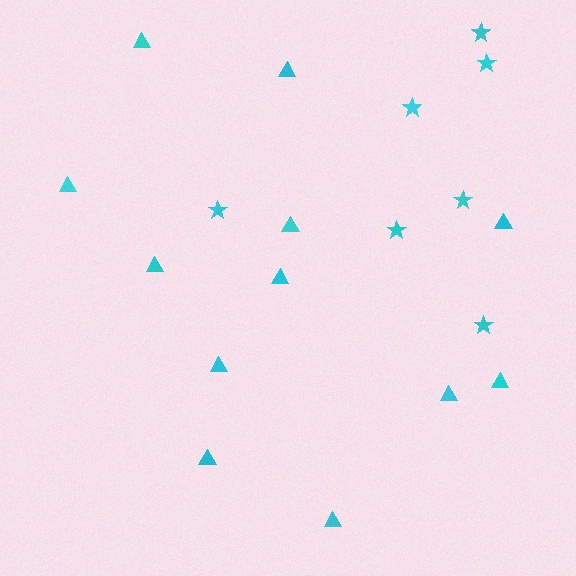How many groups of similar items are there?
There are 2 groups: one group of stars (7) and one group of triangles (12).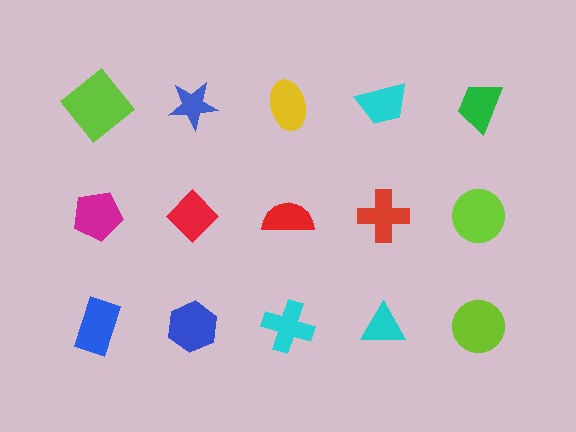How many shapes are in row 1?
5 shapes.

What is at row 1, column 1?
A lime diamond.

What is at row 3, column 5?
A lime circle.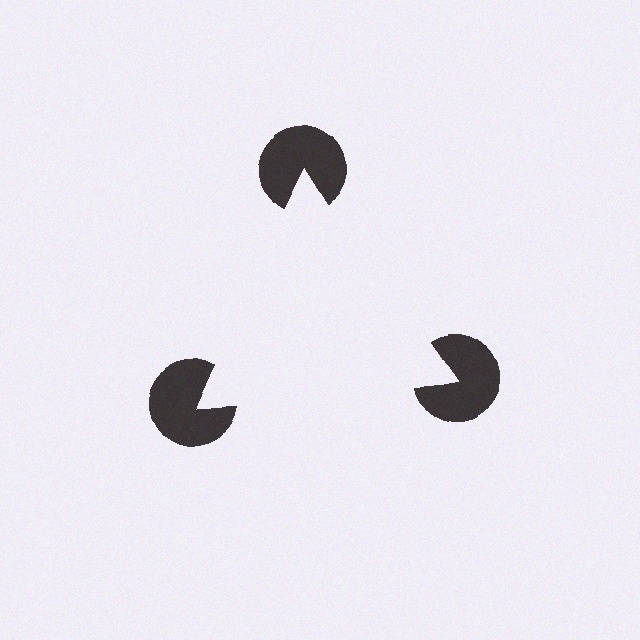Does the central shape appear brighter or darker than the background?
It typically appears slightly brighter than the background, even though no actual brightness change is drawn.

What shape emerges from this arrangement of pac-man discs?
An illusory triangle — its edges are inferred from the aligned wedge cuts in the pac-man discs, not physically drawn.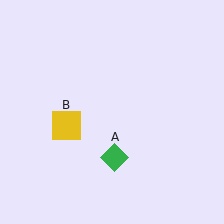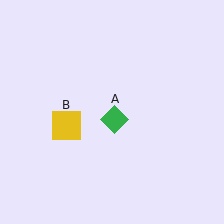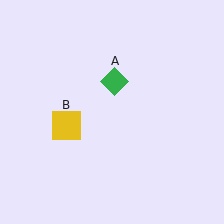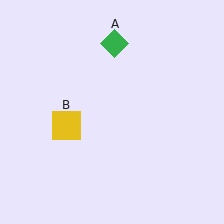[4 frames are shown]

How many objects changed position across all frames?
1 object changed position: green diamond (object A).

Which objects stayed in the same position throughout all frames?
Yellow square (object B) remained stationary.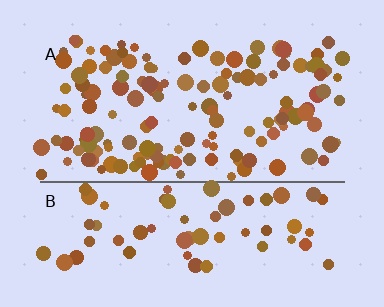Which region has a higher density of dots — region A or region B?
A (the top).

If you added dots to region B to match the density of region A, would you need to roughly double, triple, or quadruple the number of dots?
Approximately double.